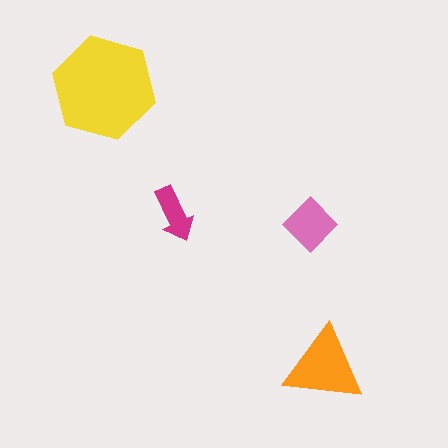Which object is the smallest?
The magenta arrow.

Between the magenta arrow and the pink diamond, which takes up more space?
The pink diamond.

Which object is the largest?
The yellow hexagon.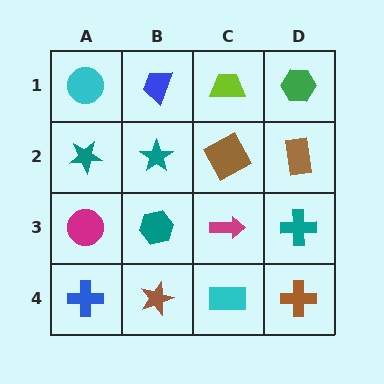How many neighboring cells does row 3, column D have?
3.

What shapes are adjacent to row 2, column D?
A green hexagon (row 1, column D), a teal cross (row 3, column D), a brown square (row 2, column C).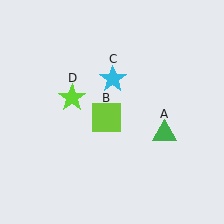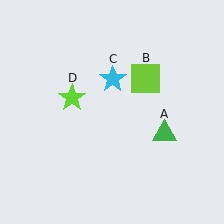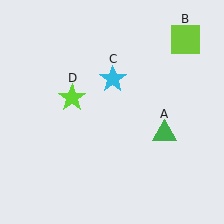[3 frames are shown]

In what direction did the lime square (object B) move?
The lime square (object B) moved up and to the right.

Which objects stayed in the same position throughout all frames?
Green triangle (object A) and cyan star (object C) and lime star (object D) remained stationary.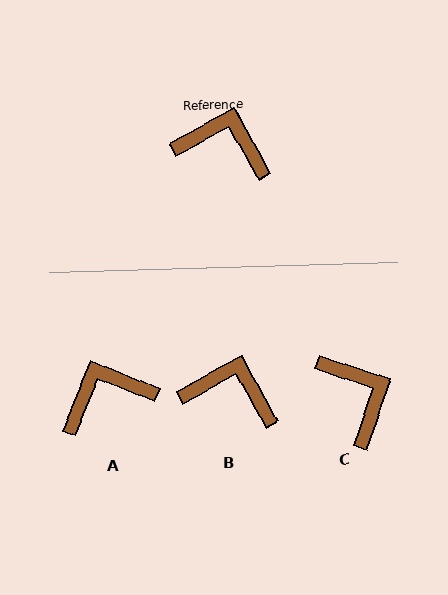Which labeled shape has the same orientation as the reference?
B.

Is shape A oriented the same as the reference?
No, it is off by about 39 degrees.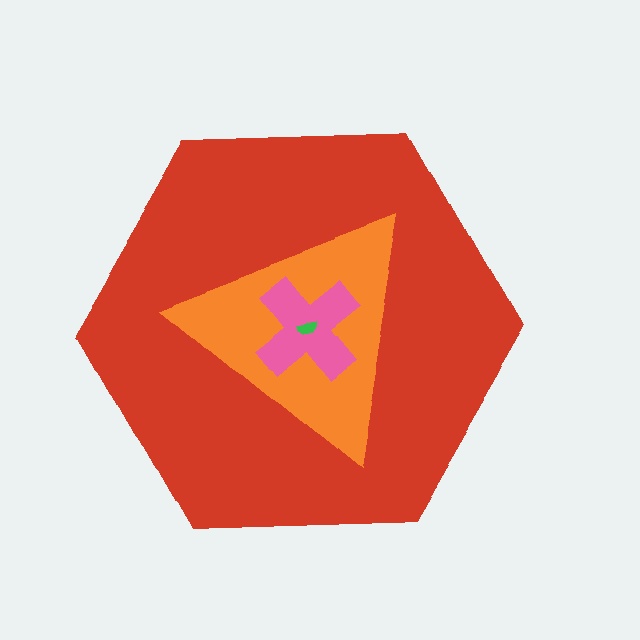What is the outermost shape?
The red hexagon.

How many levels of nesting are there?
4.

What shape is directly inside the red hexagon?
The orange triangle.